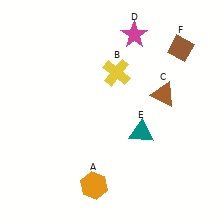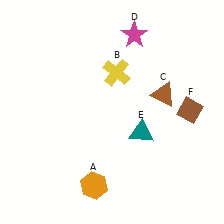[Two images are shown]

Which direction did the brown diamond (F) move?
The brown diamond (F) moved down.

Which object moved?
The brown diamond (F) moved down.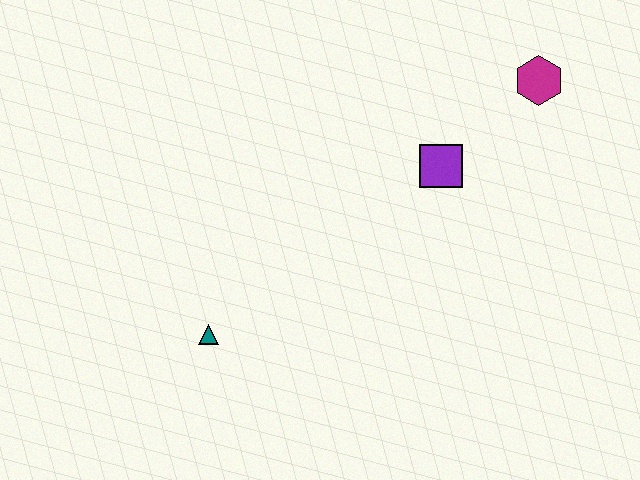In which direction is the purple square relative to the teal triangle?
The purple square is to the right of the teal triangle.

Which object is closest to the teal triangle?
The purple square is closest to the teal triangle.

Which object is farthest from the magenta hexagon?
The teal triangle is farthest from the magenta hexagon.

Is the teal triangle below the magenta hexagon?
Yes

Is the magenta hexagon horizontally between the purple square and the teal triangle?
No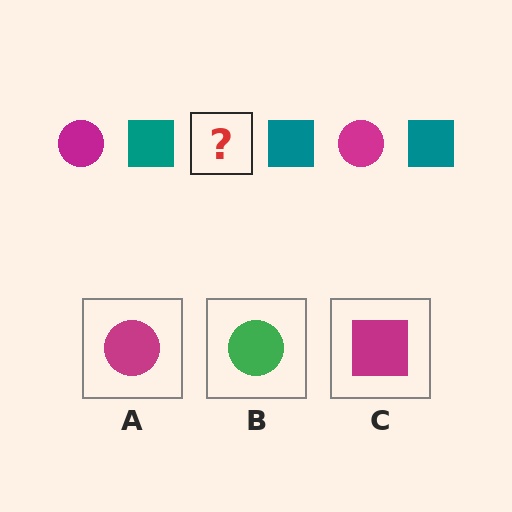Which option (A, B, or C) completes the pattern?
A.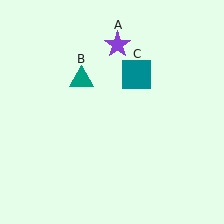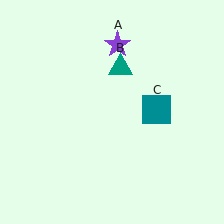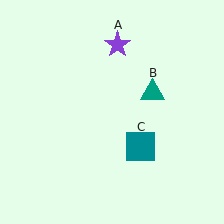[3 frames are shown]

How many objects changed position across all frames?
2 objects changed position: teal triangle (object B), teal square (object C).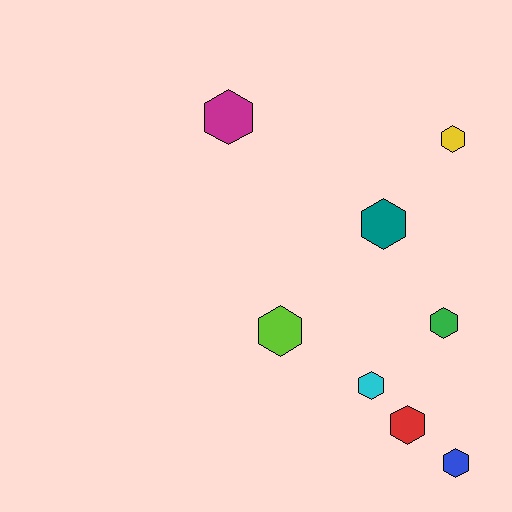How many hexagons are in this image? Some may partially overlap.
There are 8 hexagons.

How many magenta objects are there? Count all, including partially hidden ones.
There is 1 magenta object.